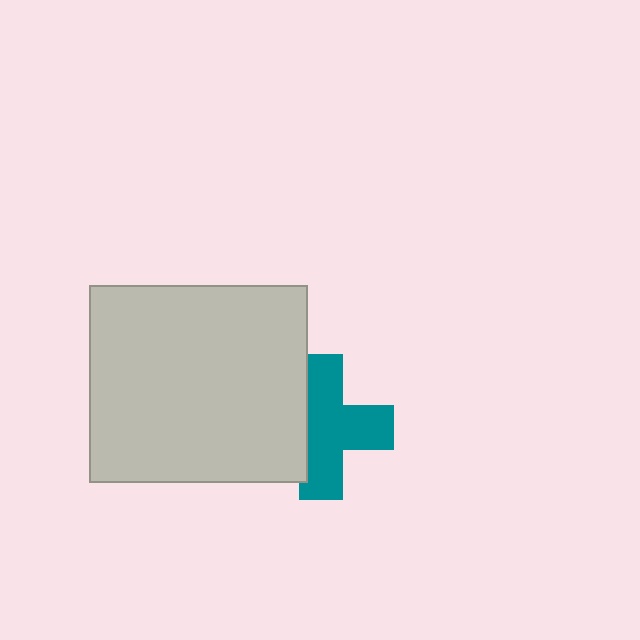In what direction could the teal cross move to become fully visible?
The teal cross could move right. That would shift it out from behind the light gray rectangle entirely.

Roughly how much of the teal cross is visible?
Most of it is visible (roughly 70%).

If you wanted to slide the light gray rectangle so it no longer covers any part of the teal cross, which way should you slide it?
Slide it left — that is the most direct way to separate the two shapes.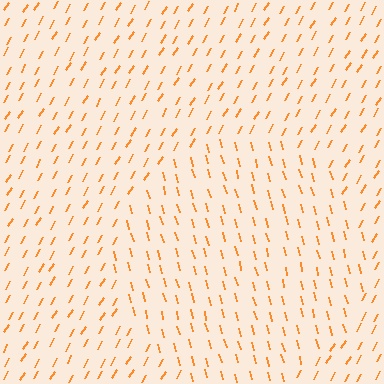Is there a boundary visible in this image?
Yes, there is a texture boundary formed by a change in line orientation.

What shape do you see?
I see a circle.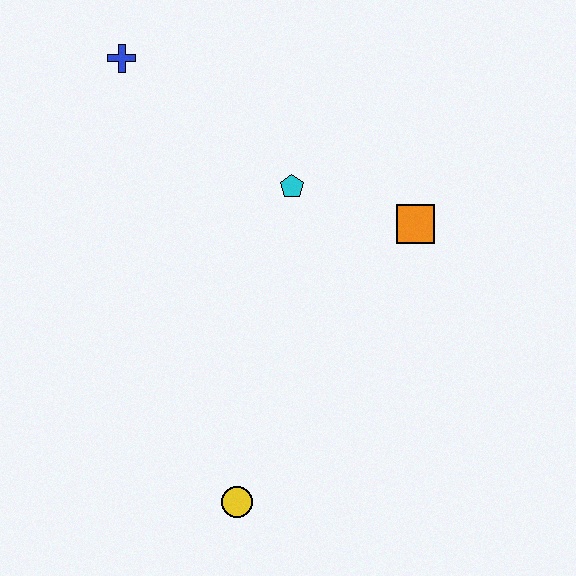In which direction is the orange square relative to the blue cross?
The orange square is to the right of the blue cross.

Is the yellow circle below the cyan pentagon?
Yes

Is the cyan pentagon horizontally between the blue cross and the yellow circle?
No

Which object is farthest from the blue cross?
The yellow circle is farthest from the blue cross.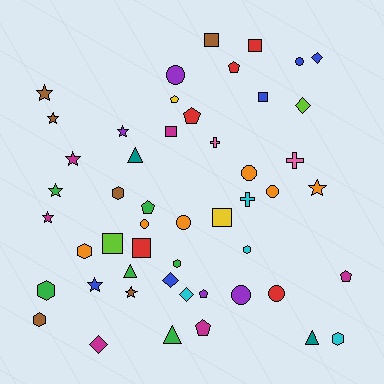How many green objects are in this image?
There are 6 green objects.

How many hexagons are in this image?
There are 7 hexagons.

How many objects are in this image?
There are 50 objects.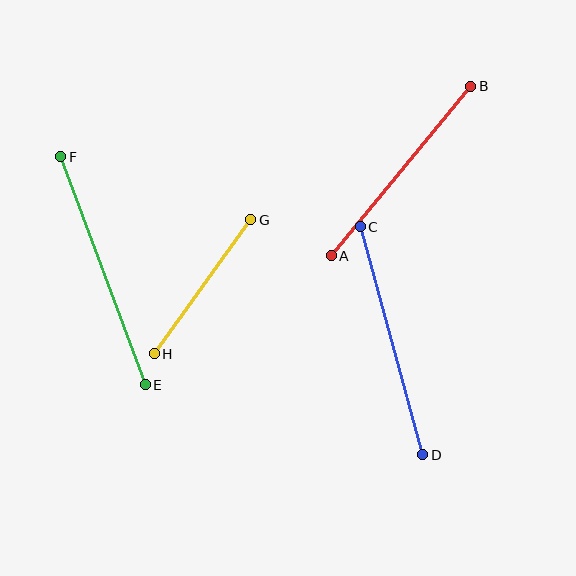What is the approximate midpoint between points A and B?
The midpoint is at approximately (401, 171) pixels.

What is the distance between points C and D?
The distance is approximately 237 pixels.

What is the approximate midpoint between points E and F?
The midpoint is at approximately (103, 271) pixels.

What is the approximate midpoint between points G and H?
The midpoint is at approximately (202, 287) pixels.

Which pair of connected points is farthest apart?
Points E and F are farthest apart.